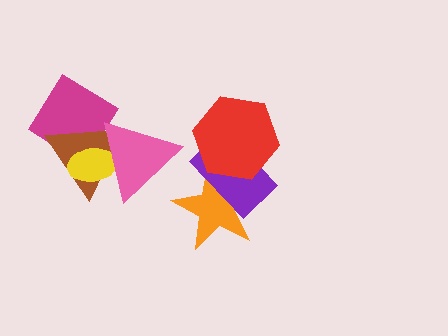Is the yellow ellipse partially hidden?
Yes, it is partially covered by another shape.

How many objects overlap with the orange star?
2 objects overlap with the orange star.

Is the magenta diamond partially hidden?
Yes, it is partially covered by another shape.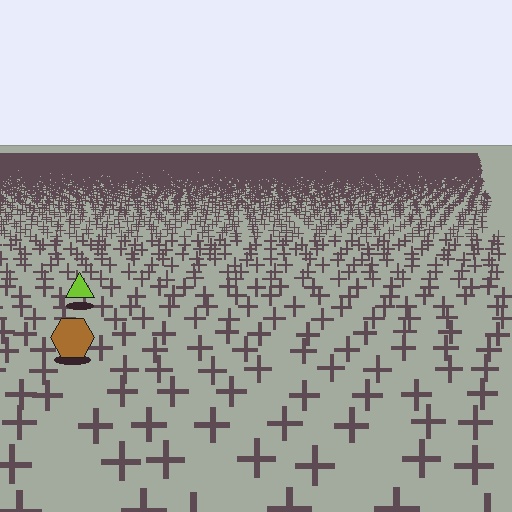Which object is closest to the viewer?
The brown hexagon is closest. The texture marks near it are larger and more spread out.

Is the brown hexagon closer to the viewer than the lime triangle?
Yes. The brown hexagon is closer — you can tell from the texture gradient: the ground texture is coarser near it.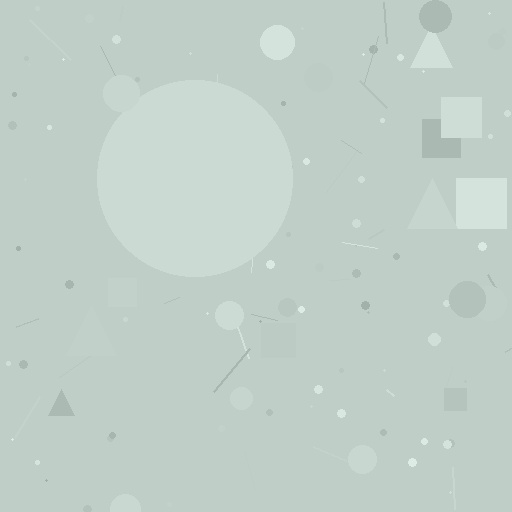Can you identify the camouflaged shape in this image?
The camouflaged shape is a circle.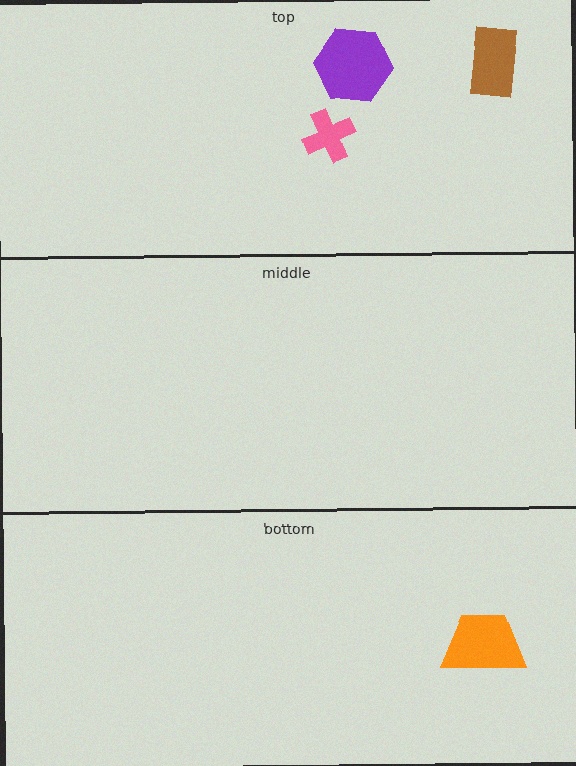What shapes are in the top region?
The purple hexagon, the brown rectangle, the pink cross.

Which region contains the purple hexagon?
The top region.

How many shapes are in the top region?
3.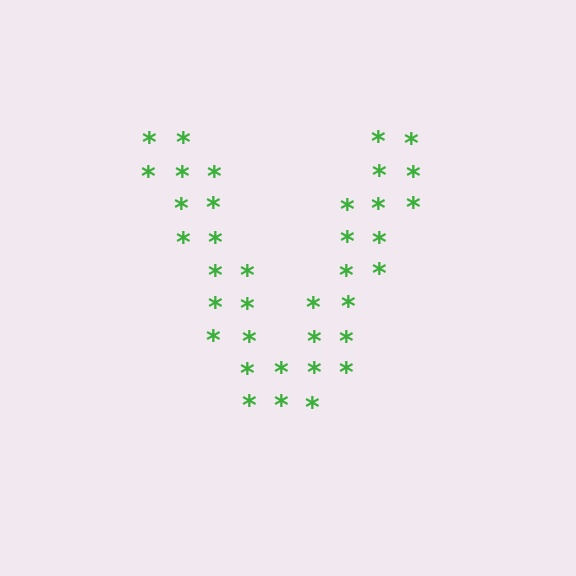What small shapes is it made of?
It is made of small asterisks.